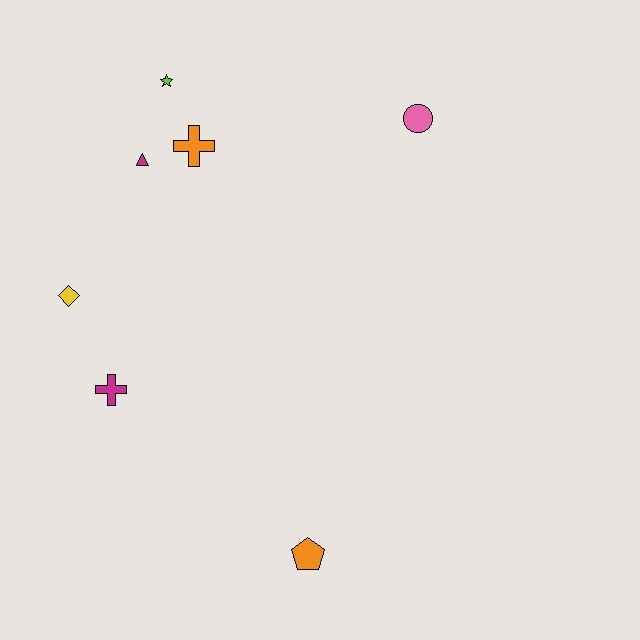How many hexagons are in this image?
There are no hexagons.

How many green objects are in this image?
There are no green objects.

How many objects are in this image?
There are 7 objects.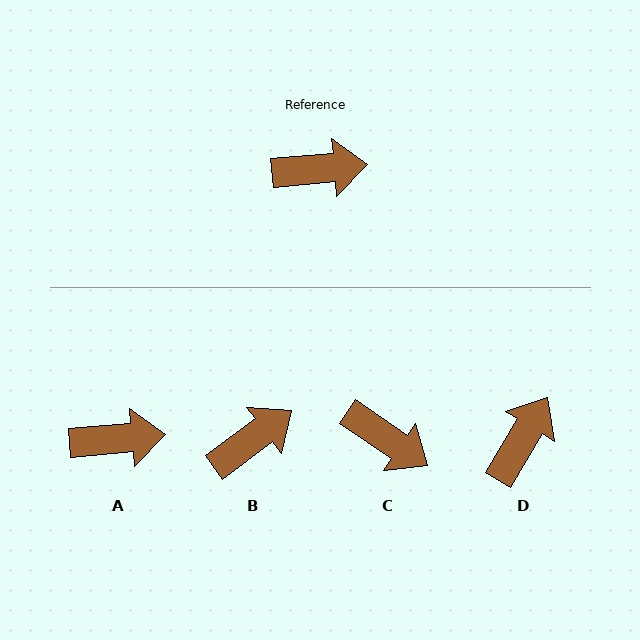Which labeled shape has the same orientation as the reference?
A.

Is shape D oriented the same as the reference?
No, it is off by about 54 degrees.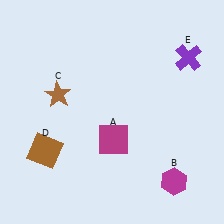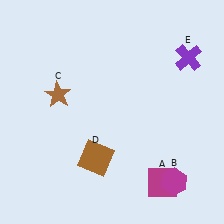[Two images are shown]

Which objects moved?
The objects that moved are: the magenta square (A), the brown square (D).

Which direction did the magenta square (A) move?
The magenta square (A) moved right.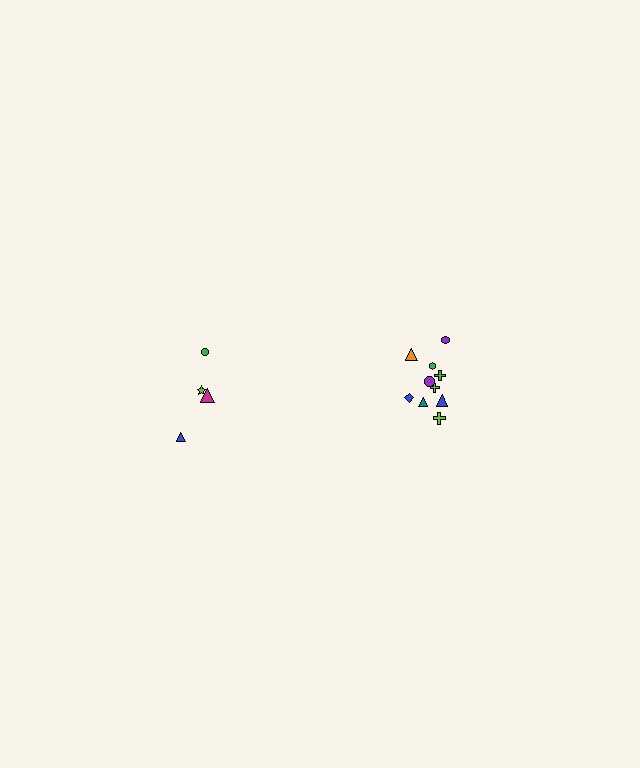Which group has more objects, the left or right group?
The right group.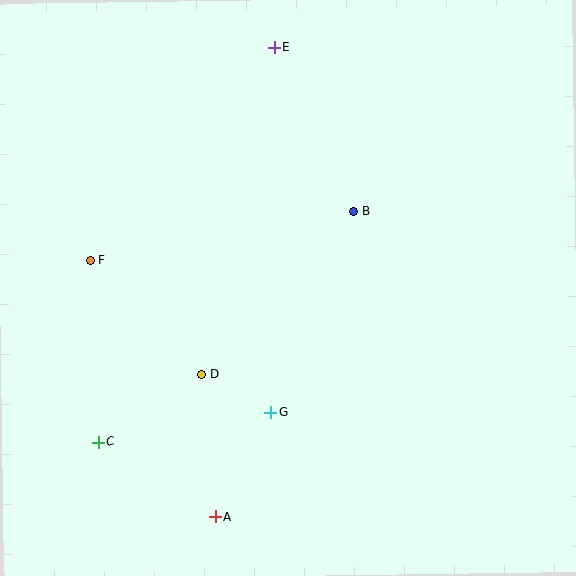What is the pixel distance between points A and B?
The distance between A and B is 335 pixels.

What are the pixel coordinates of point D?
Point D is at (202, 375).